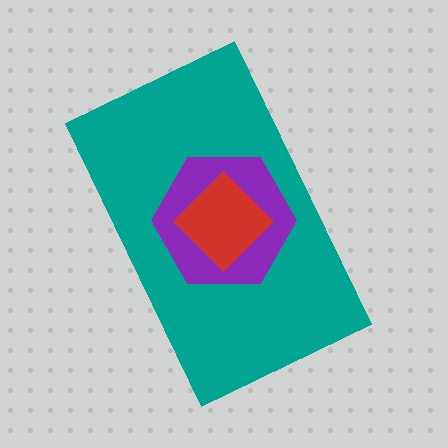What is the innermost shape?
The red diamond.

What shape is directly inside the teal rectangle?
The purple hexagon.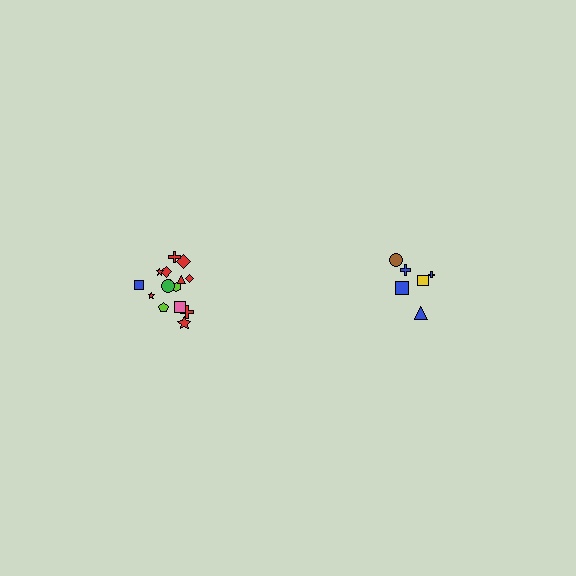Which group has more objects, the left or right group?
The left group.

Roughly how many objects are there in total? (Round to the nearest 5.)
Roughly 20 objects in total.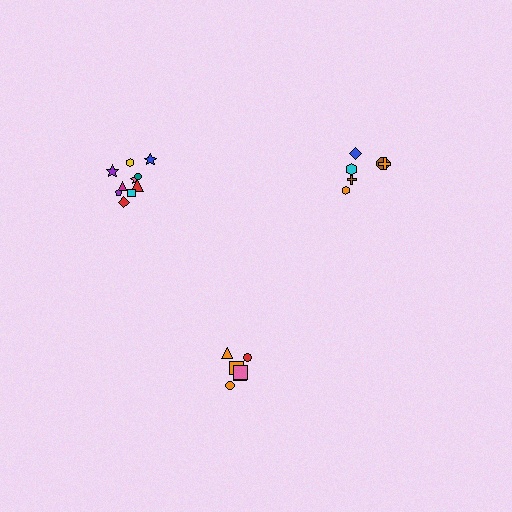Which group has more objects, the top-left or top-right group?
The top-left group.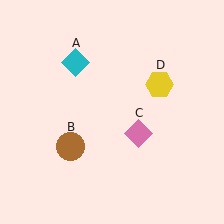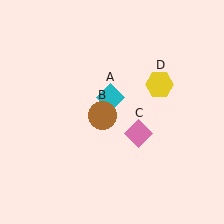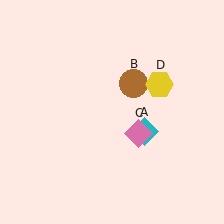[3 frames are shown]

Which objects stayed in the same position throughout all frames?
Pink diamond (object C) and yellow hexagon (object D) remained stationary.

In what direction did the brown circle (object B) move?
The brown circle (object B) moved up and to the right.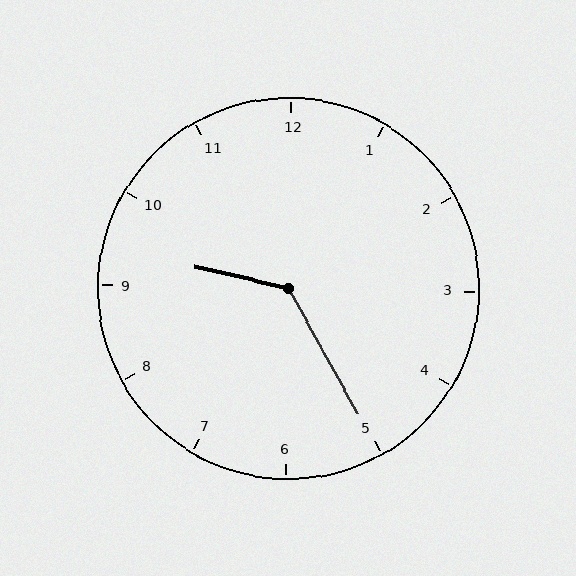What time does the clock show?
9:25.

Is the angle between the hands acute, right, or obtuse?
It is obtuse.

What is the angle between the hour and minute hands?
Approximately 132 degrees.